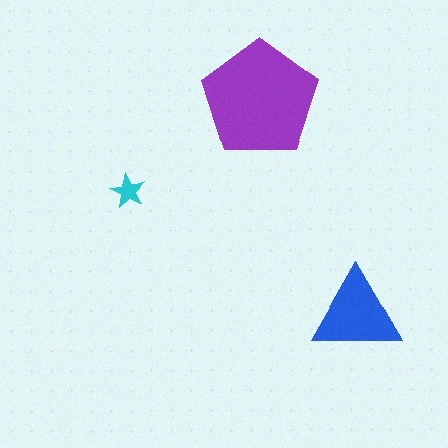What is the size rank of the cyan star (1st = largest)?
3rd.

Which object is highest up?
The purple pentagon is topmost.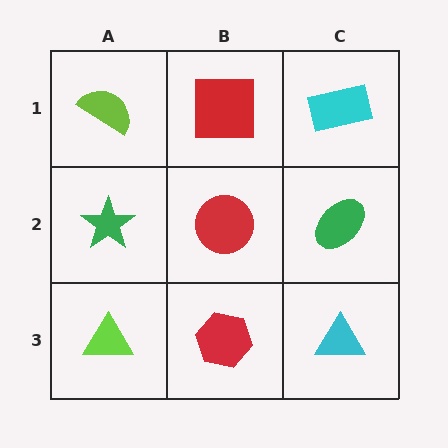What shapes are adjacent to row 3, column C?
A green ellipse (row 2, column C), a red hexagon (row 3, column B).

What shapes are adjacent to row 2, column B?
A red square (row 1, column B), a red hexagon (row 3, column B), a green star (row 2, column A), a green ellipse (row 2, column C).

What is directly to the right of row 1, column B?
A cyan rectangle.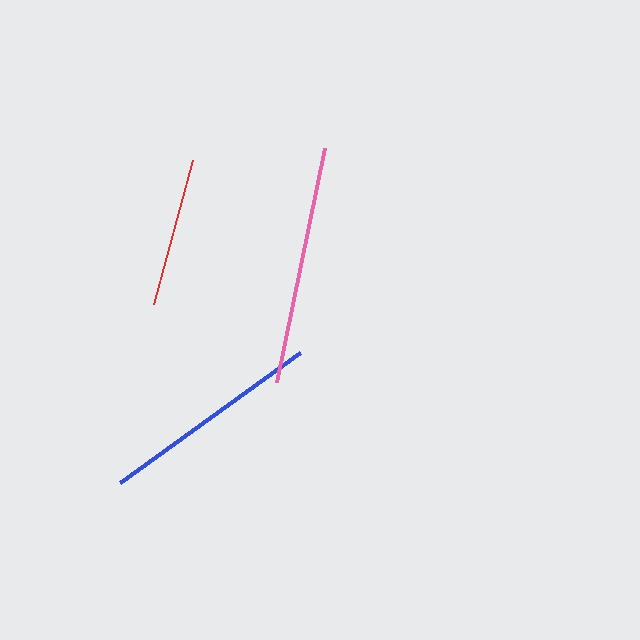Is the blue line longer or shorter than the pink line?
The pink line is longer than the blue line.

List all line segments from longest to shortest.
From longest to shortest: pink, blue, red.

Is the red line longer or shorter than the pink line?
The pink line is longer than the red line.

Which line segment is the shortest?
The red line is the shortest at approximately 149 pixels.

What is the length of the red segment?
The red segment is approximately 149 pixels long.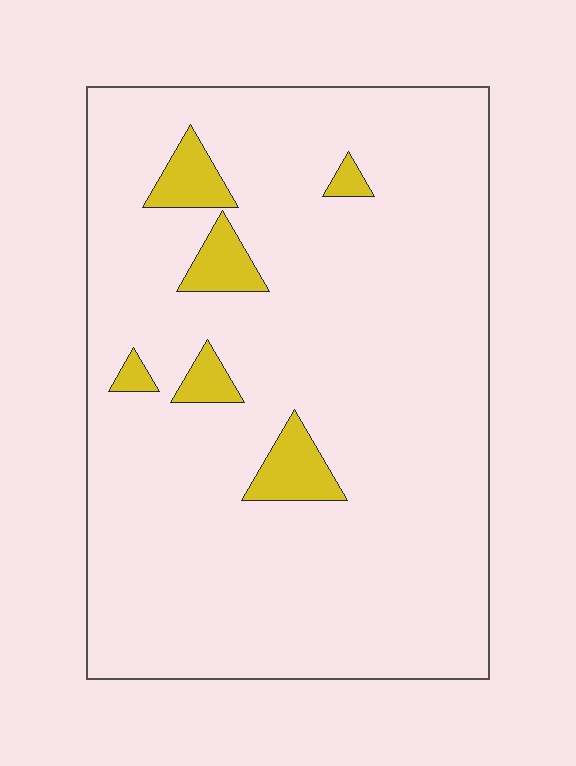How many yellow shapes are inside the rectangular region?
6.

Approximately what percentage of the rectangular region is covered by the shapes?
Approximately 5%.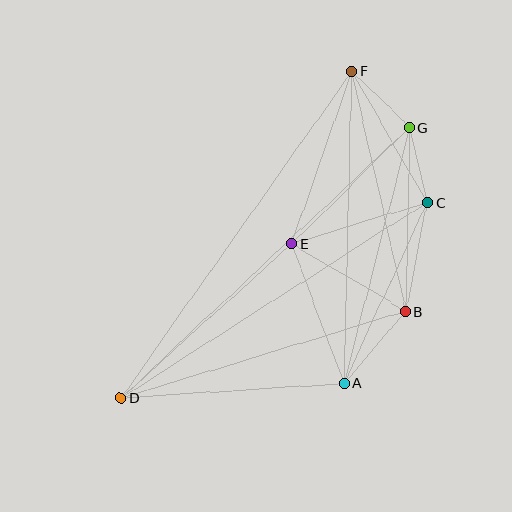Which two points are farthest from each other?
Points D and F are farthest from each other.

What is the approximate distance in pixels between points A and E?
The distance between A and E is approximately 149 pixels.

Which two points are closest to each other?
Points C and G are closest to each other.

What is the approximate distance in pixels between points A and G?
The distance between A and G is approximately 264 pixels.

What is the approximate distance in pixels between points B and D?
The distance between B and D is approximately 297 pixels.